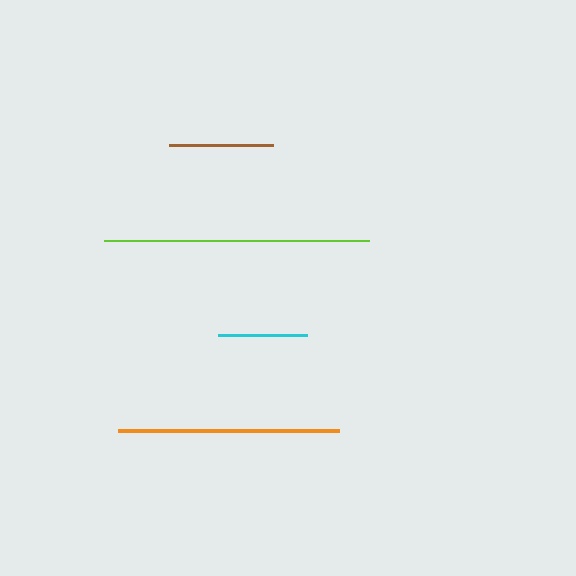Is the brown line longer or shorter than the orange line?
The orange line is longer than the brown line.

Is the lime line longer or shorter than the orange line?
The lime line is longer than the orange line.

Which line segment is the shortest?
The cyan line is the shortest at approximately 88 pixels.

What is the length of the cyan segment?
The cyan segment is approximately 88 pixels long.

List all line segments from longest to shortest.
From longest to shortest: lime, orange, brown, cyan.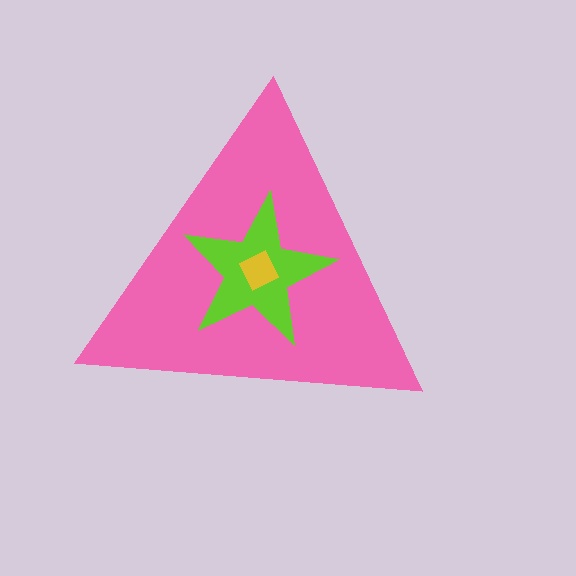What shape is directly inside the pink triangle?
The lime star.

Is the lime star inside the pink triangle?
Yes.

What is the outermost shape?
The pink triangle.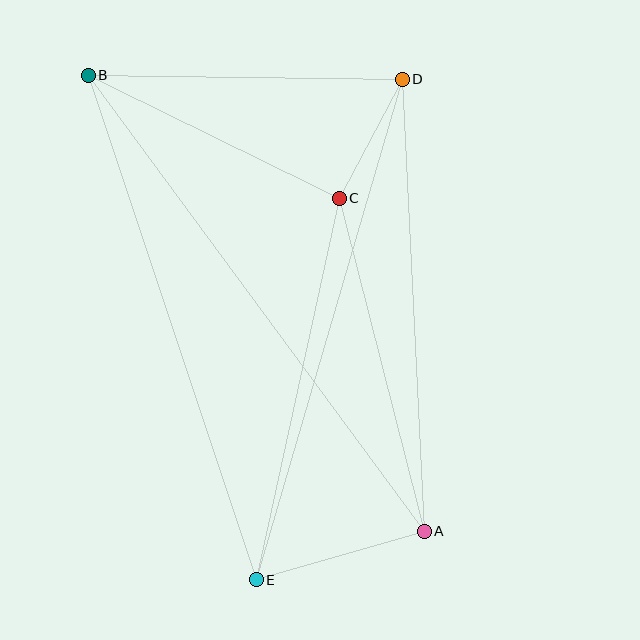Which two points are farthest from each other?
Points A and B are farthest from each other.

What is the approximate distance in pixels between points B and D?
The distance between B and D is approximately 314 pixels.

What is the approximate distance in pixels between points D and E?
The distance between D and E is approximately 521 pixels.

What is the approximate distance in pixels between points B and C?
The distance between B and C is approximately 279 pixels.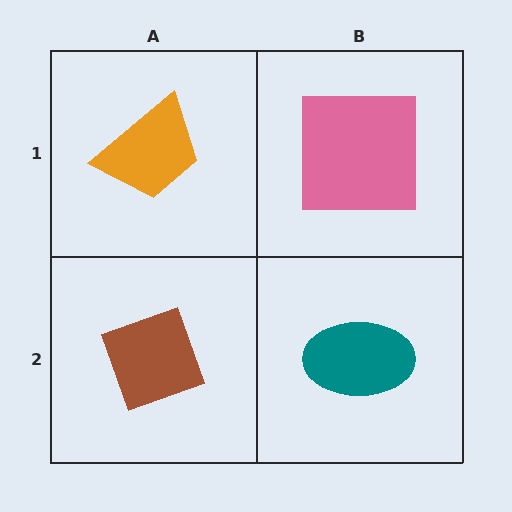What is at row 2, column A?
A brown diamond.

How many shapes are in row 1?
2 shapes.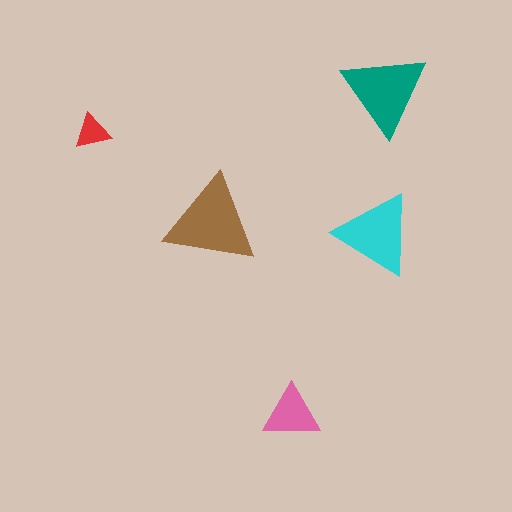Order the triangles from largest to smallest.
the brown one, the teal one, the cyan one, the pink one, the red one.